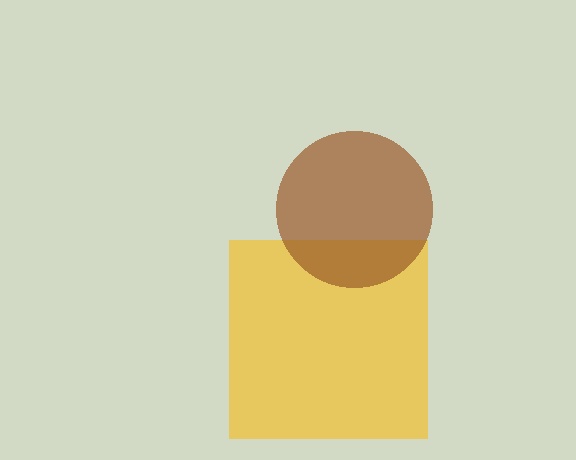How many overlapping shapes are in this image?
There are 2 overlapping shapes in the image.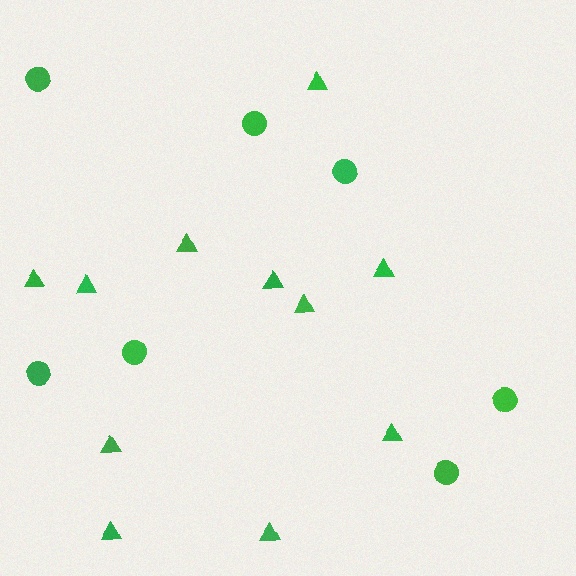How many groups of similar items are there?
There are 2 groups: one group of triangles (11) and one group of circles (7).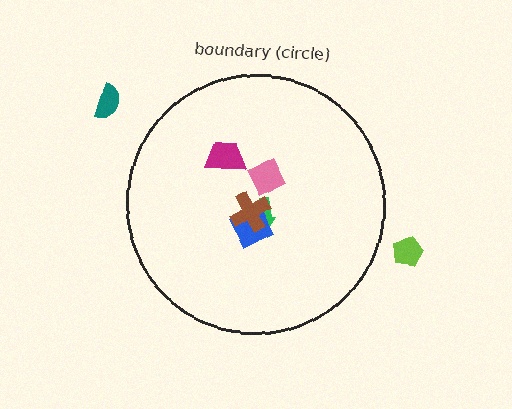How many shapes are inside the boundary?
5 inside, 2 outside.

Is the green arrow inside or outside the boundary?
Inside.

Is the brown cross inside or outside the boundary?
Inside.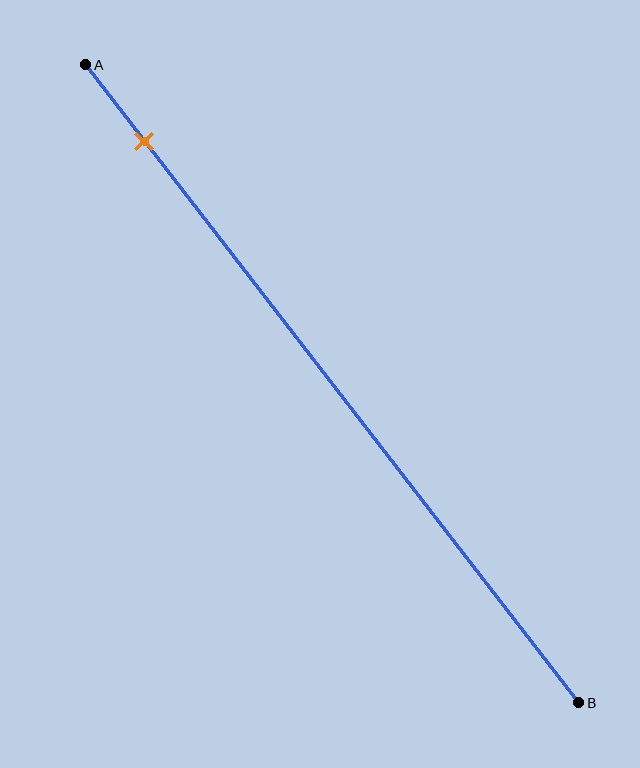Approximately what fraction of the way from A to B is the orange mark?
The orange mark is approximately 10% of the way from A to B.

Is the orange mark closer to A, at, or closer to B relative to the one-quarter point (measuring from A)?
The orange mark is closer to point A than the one-quarter point of segment AB.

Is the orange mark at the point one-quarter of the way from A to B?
No, the mark is at about 10% from A, not at the 25% one-quarter point.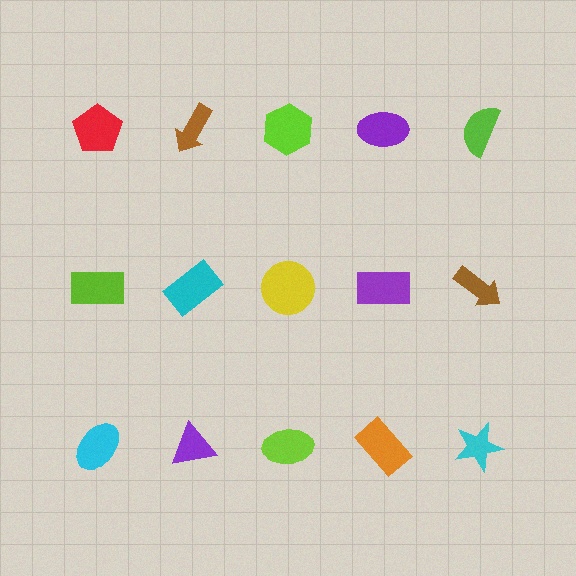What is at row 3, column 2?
A purple triangle.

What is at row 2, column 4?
A purple rectangle.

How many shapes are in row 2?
5 shapes.